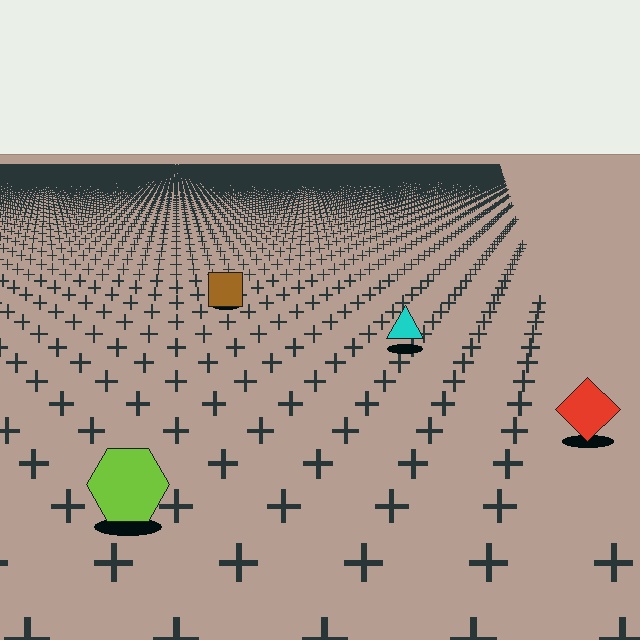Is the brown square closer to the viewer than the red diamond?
No. The red diamond is closer — you can tell from the texture gradient: the ground texture is coarser near it.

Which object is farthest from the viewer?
The brown square is farthest from the viewer. It appears smaller and the ground texture around it is denser.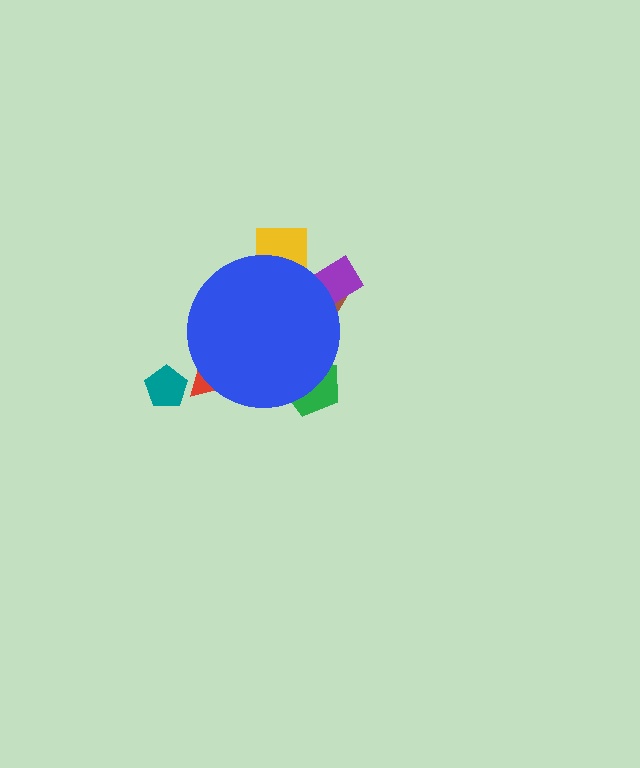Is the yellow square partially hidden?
Yes, the yellow square is partially hidden behind the blue circle.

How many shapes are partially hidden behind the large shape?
5 shapes are partially hidden.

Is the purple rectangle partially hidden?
Yes, the purple rectangle is partially hidden behind the blue circle.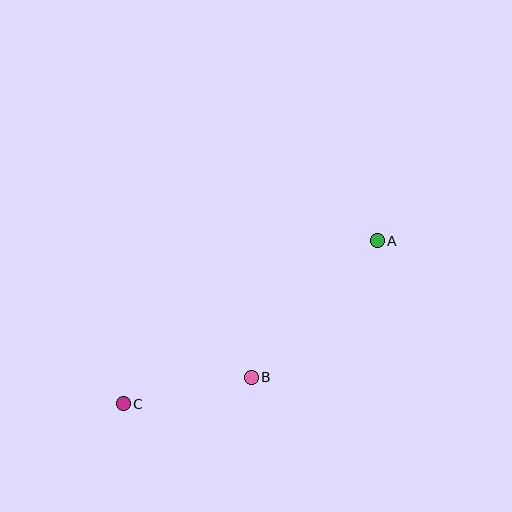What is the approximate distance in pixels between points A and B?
The distance between A and B is approximately 185 pixels.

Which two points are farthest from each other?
Points A and C are farthest from each other.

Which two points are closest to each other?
Points B and C are closest to each other.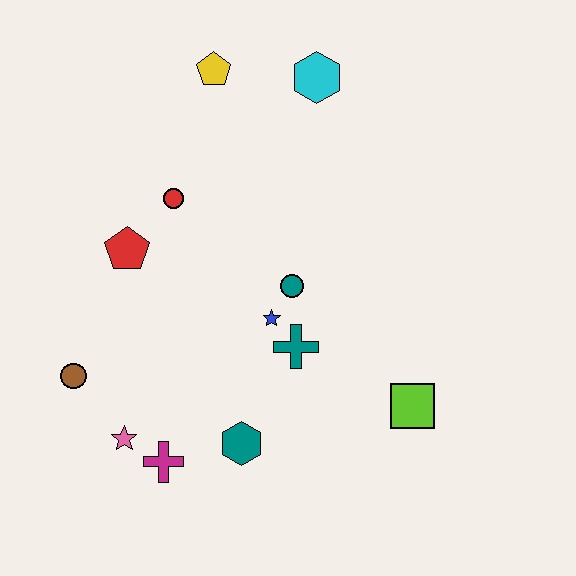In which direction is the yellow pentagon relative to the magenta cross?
The yellow pentagon is above the magenta cross.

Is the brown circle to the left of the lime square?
Yes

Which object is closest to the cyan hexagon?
The yellow pentagon is closest to the cyan hexagon.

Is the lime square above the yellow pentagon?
No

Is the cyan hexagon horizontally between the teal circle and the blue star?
No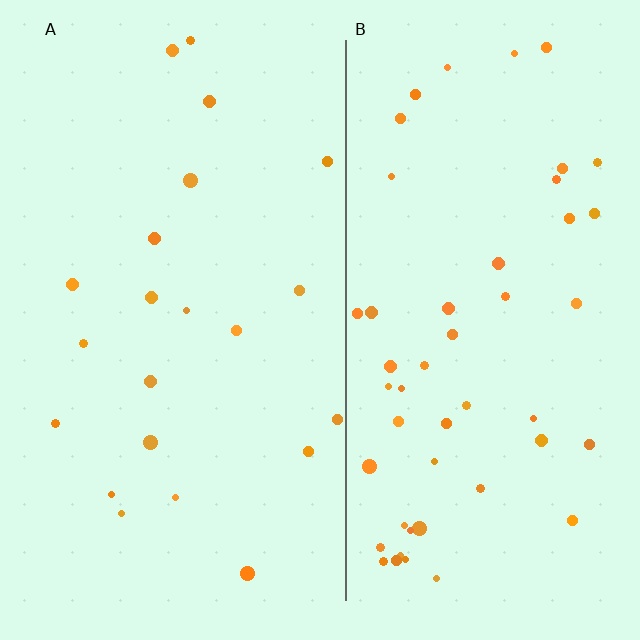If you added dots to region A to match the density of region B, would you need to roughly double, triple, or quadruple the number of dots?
Approximately double.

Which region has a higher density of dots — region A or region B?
B (the right).